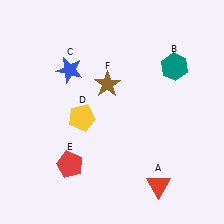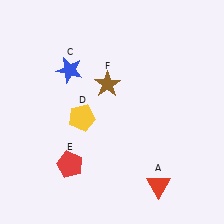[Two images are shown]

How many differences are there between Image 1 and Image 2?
There is 1 difference between the two images.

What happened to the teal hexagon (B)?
The teal hexagon (B) was removed in Image 2. It was in the top-right area of Image 1.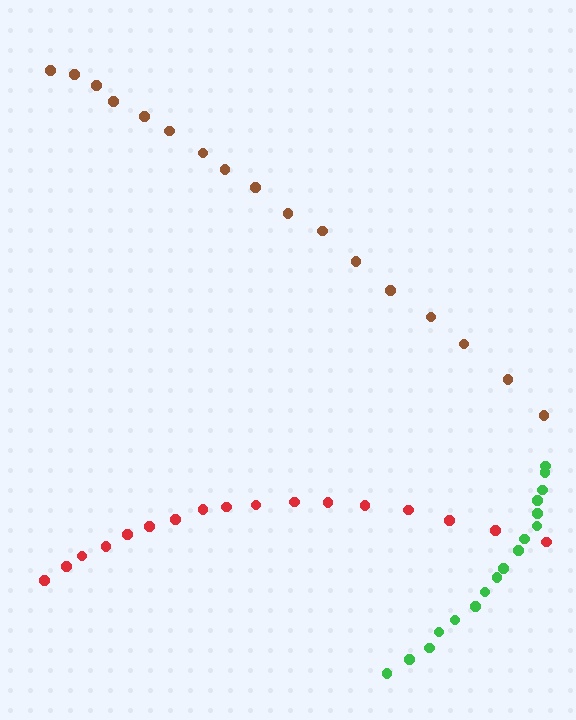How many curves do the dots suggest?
There are 3 distinct paths.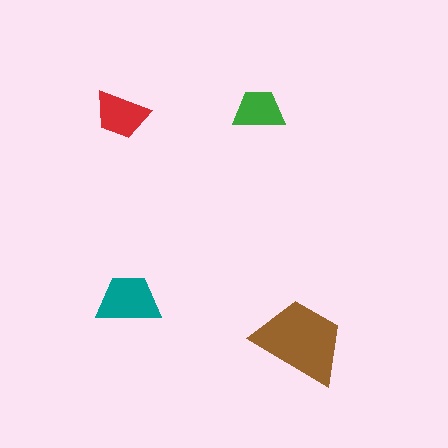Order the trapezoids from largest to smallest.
the brown one, the teal one, the red one, the green one.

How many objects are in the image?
There are 4 objects in the image.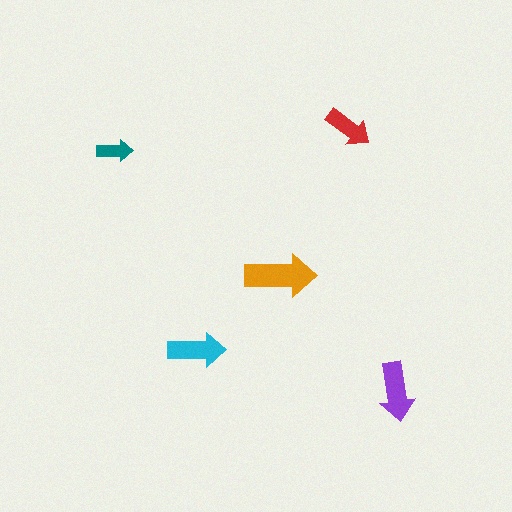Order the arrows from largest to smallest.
the orange one, the purple one, the cyan one, the red one, the teal one.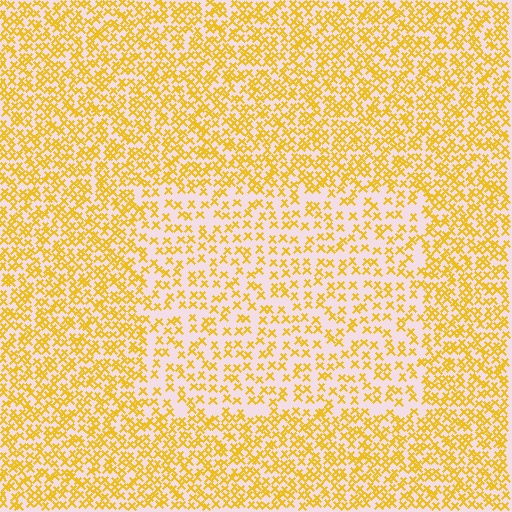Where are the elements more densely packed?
The elements are more densely packed outside the rectangle boundary.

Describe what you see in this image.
The image contains small yellow elements arranged at two different densities. A rectangle-shaped region is visible where the elements are less densely packed than the surrounding area.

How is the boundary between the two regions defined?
The boundary is defined by a change in element density (approximately 1.9x ratio). All elements are the same color, size, and shape.